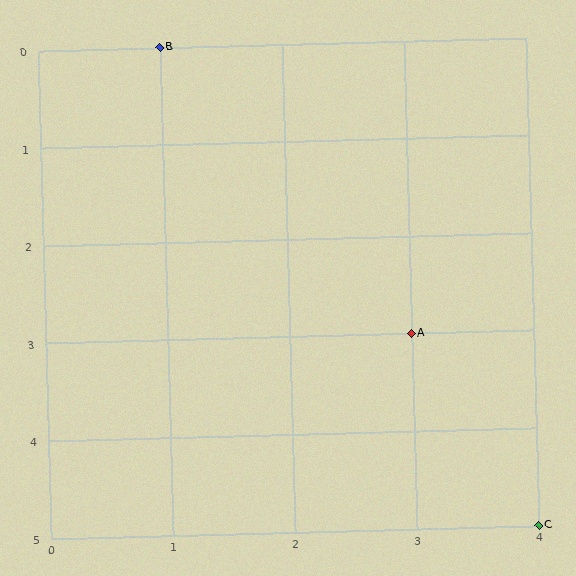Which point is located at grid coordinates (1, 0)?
Point B is at (1, 0).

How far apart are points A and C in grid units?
Points A and C are 1 column and 2 rows apart (about 2.2 grid units diagonally).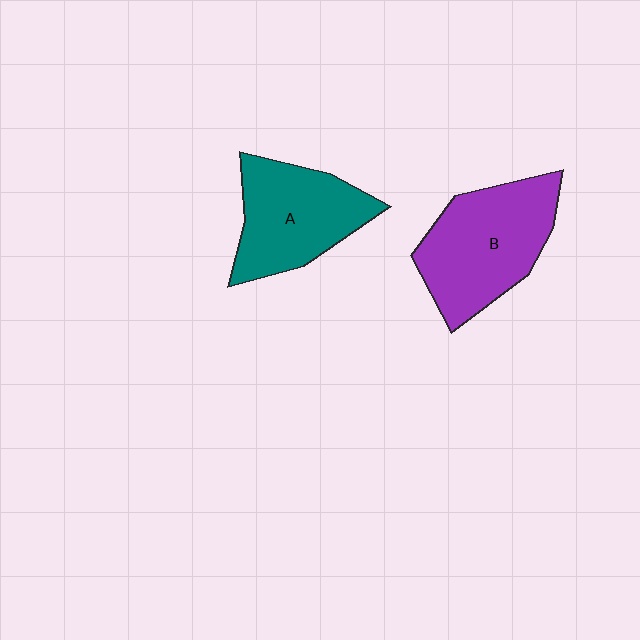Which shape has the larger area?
Shape B (purple).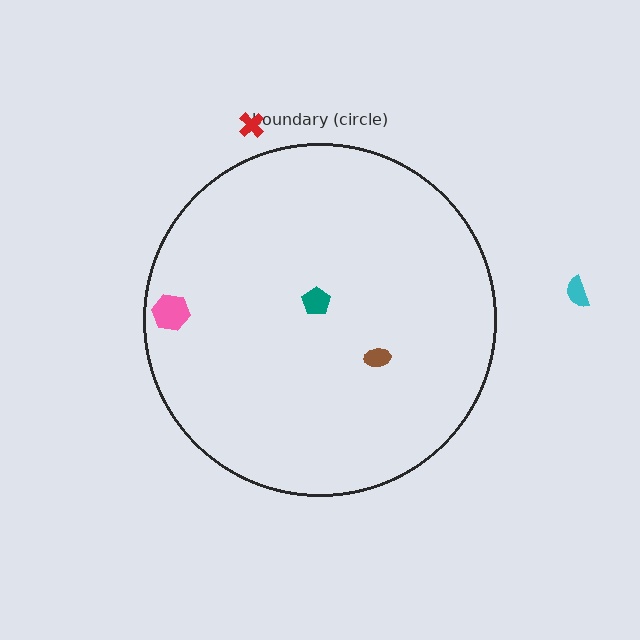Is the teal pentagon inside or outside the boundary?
Inside.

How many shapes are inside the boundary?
3 inside, 2 outside.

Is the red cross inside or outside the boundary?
Outside.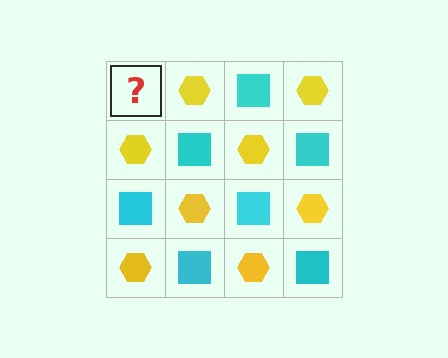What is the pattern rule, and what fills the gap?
The rule is that it alternates cyan square and yellow hexagon in a checkerboard pattern. The gap should be filled with a cyan square.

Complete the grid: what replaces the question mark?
The question mark should be replaced with a cyan square.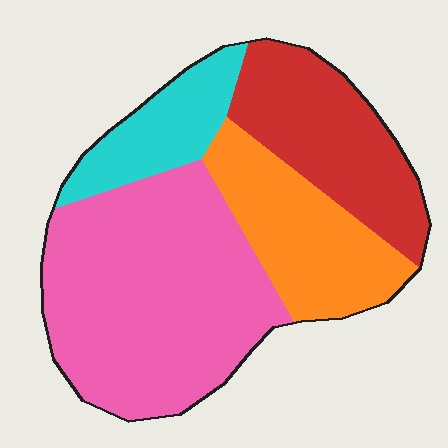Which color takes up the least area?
Cyan, at roughly 15%.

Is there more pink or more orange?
Pink.